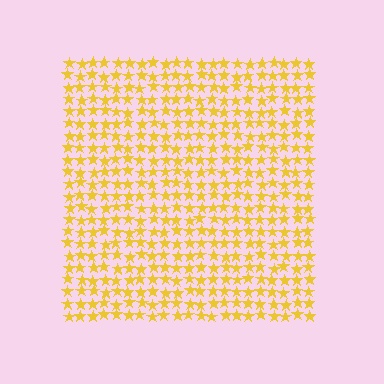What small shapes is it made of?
It is made of small stars.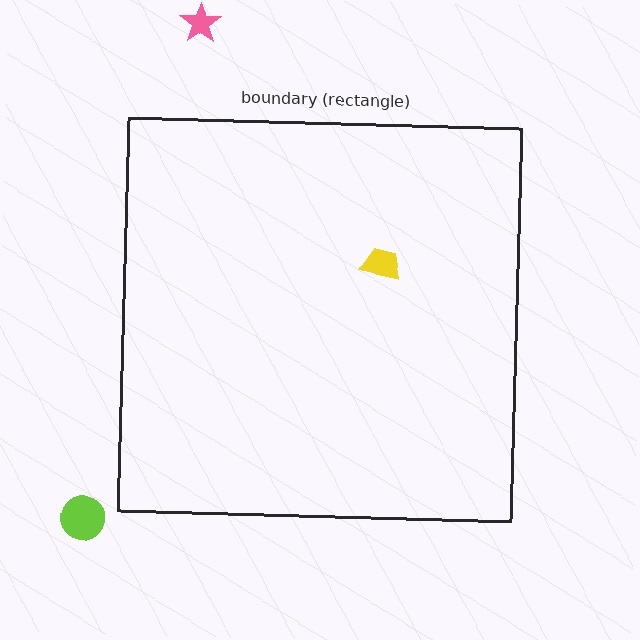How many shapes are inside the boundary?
1 inside, 2 outside.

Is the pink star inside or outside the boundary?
Outside.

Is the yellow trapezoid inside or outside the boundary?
Inside.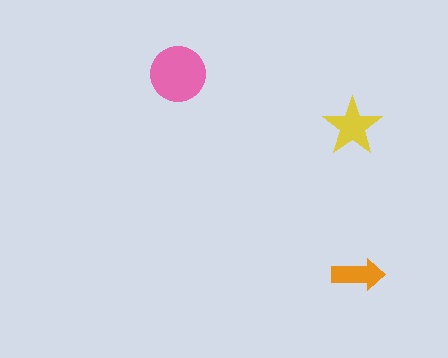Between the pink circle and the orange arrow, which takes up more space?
The pink circle.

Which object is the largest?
The pink circle.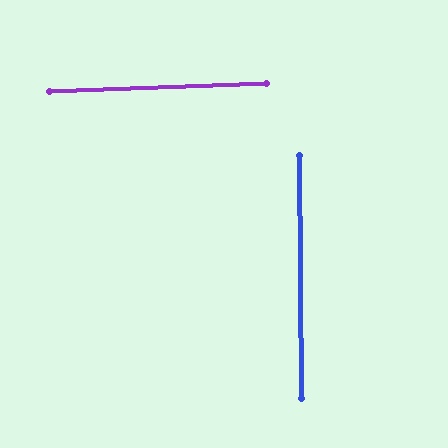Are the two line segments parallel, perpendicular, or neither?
Perpendicular — they meet at approximately 89°.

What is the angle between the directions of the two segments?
Approximately 89 degrees.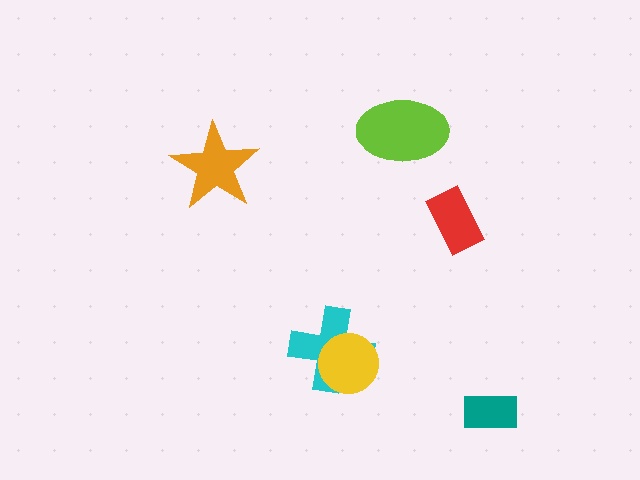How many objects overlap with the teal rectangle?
0 objects overlap with the teal rectangle.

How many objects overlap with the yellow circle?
1 object overlaps with the yellow circle.